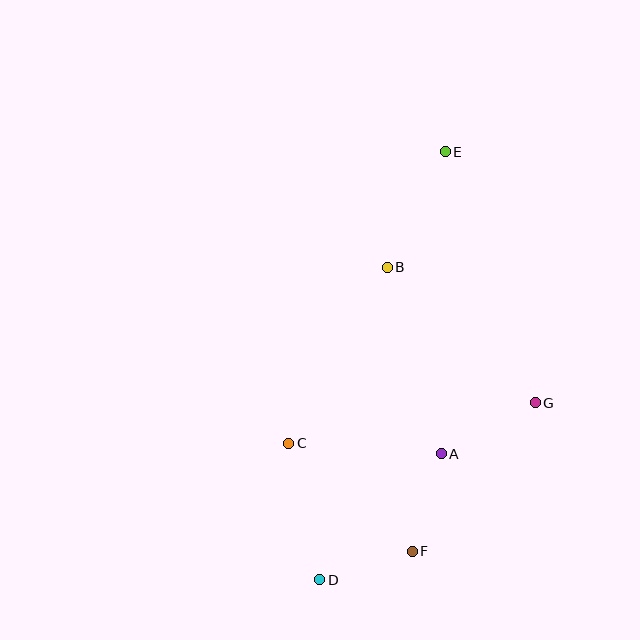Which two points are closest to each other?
Points D and F are closest to each other.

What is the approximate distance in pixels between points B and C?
The distance between B and C is approximately 202 pixels.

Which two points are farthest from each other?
Points D and E are farthest from each other.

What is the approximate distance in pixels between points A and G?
The distance between A and G is approximately 107 pixels.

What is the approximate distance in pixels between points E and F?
The distance between E and F is approximately 401 pixels.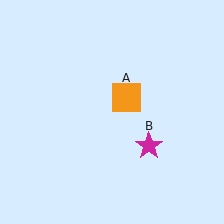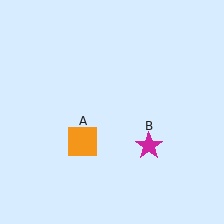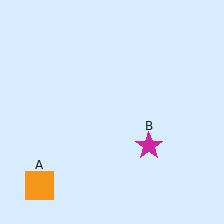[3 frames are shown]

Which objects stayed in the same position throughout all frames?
Magenta star (object B) remained stationary.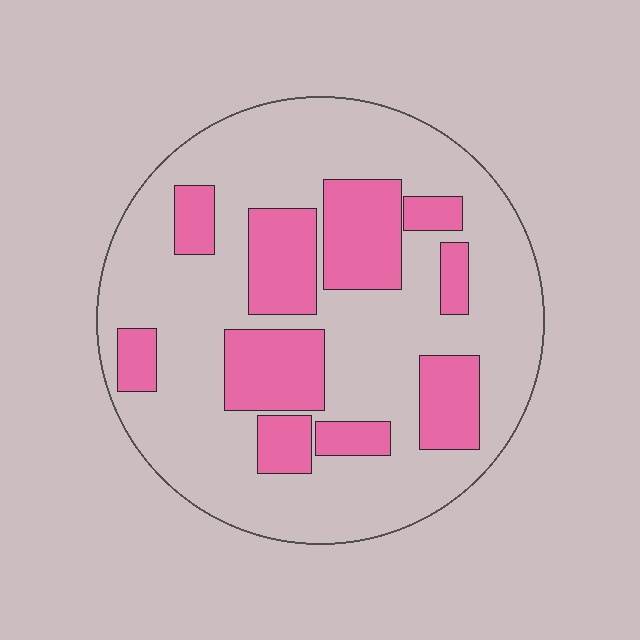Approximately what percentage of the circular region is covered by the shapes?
Approximately 30%.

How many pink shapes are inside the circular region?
10.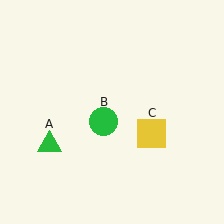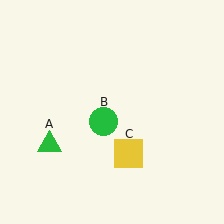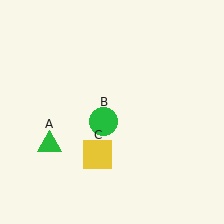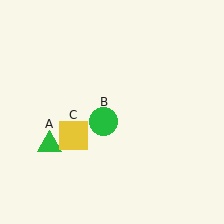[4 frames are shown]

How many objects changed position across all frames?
1 object changed position: yellow square (object C).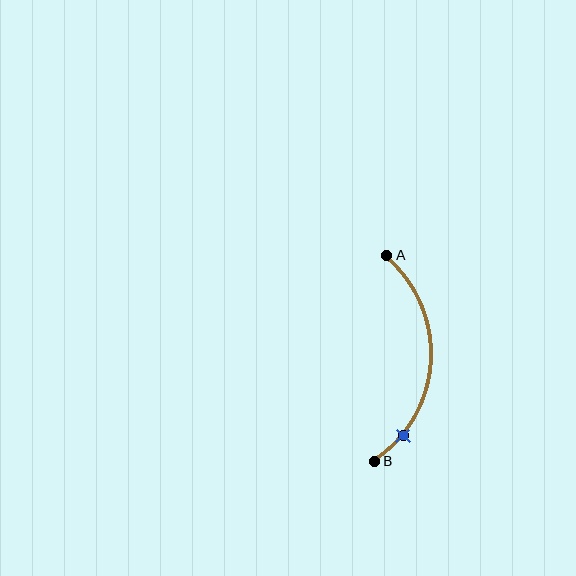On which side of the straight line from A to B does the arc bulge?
The arc bulges to the right of the straight line connecting A and B.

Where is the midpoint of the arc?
The arc midpoint is the point on the curve farthest from the straight line joining A and B. It sits to the right of that line.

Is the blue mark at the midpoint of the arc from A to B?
No. The blue mark lies on the arc but is closer to endpoint B. The arc midpoint would be at the point on the curve equidistant along the arc from both A and B.